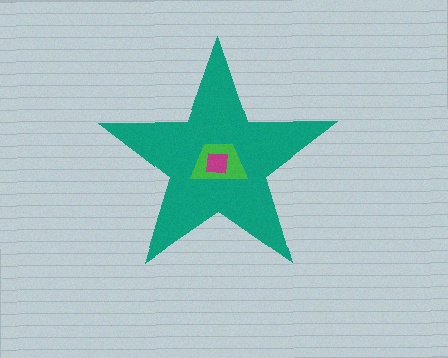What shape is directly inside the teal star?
The green trapezoid.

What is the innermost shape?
The magenta square.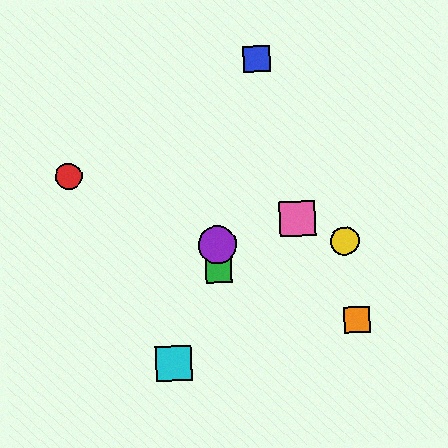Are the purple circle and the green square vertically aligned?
Yes, both are at x≈217.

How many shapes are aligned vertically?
2 shapes (the green square, the purple circle) are aligned vertically.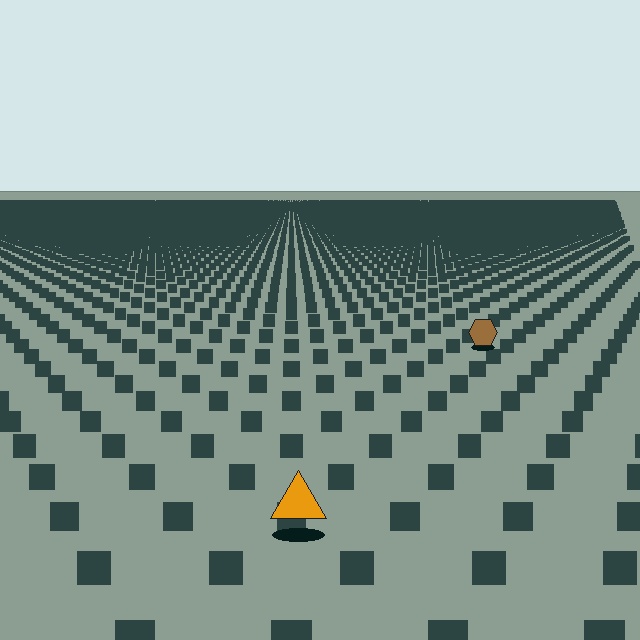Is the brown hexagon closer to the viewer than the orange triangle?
No. The orange triangle is closer — you can tell from the texture gradient: the ground texture is coarser near it.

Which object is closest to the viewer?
The orange triangle is closest. The texture marks near it are larger and more spread out.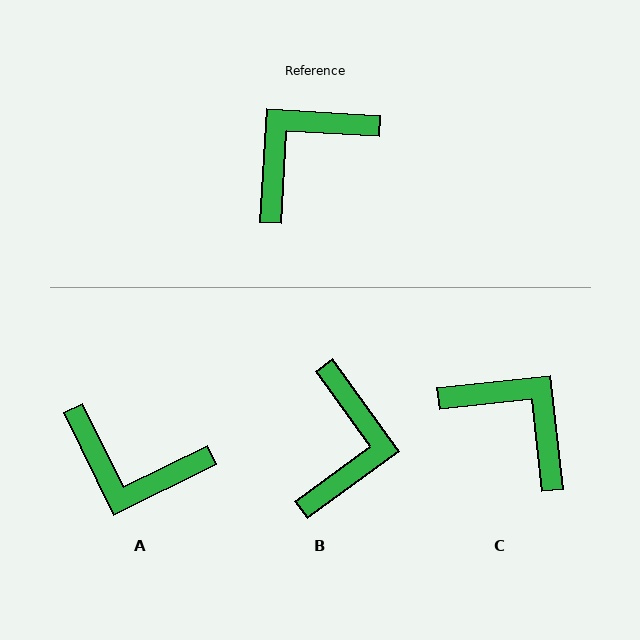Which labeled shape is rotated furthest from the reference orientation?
B, about 141 degrees away.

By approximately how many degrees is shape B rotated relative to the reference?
Approximately 141 degrees clockwise.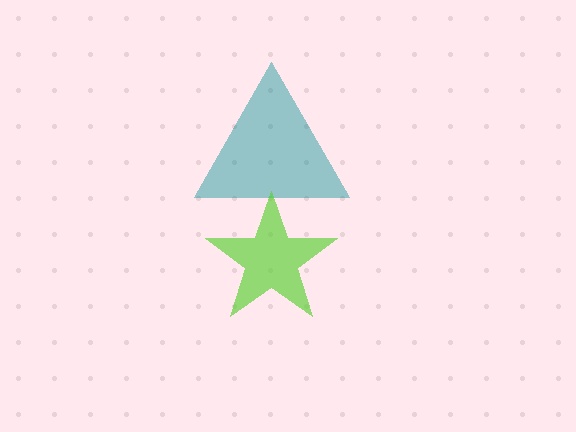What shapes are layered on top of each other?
The layered shapes are: a teal triangle, a lime star.